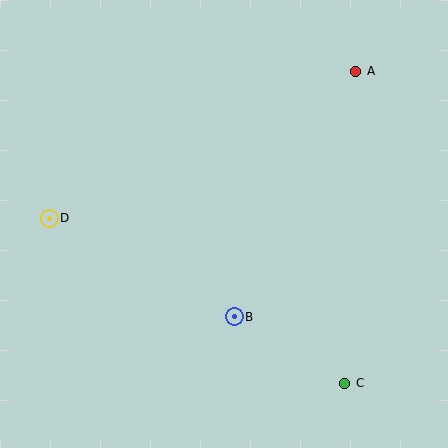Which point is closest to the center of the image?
Point B at (234, 317) is closest to the center.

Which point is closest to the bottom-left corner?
Point D is closest to the bottom-left corner.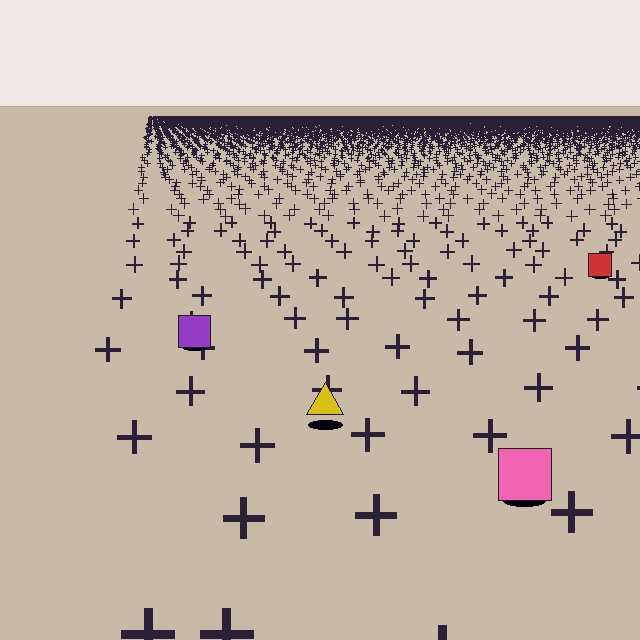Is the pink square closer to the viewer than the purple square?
Yes. The pink square is closer — you can tell from the texture gradient: the ground texture is coarser near it.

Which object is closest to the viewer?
The pink square is closest. The texture marks near it are larger and more spread out.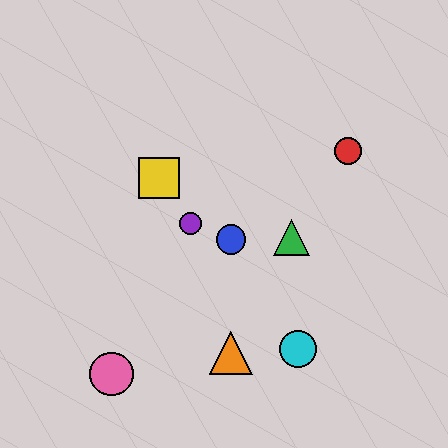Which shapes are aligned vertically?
The blue circle, the orange triangle are aligned vertically.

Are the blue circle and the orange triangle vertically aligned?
Yes, both are at x≈231.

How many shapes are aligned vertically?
2 shapes (the blue circle, the orange triangle) are aligned vertically.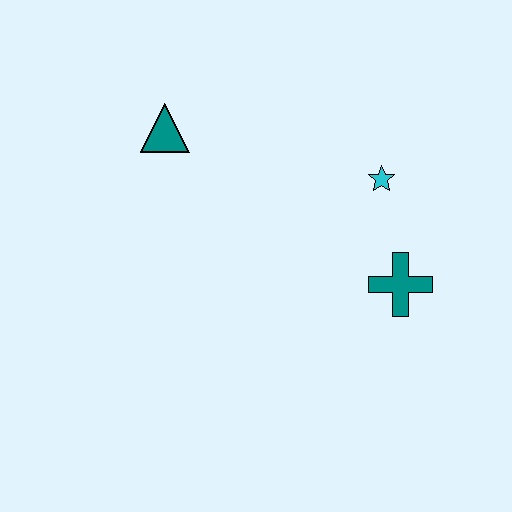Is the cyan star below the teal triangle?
Yes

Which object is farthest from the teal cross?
The teal triangle is farthest from the teal cross.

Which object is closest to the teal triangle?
The cyan star is closest to the teal triangle.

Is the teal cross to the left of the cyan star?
No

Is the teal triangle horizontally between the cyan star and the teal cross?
No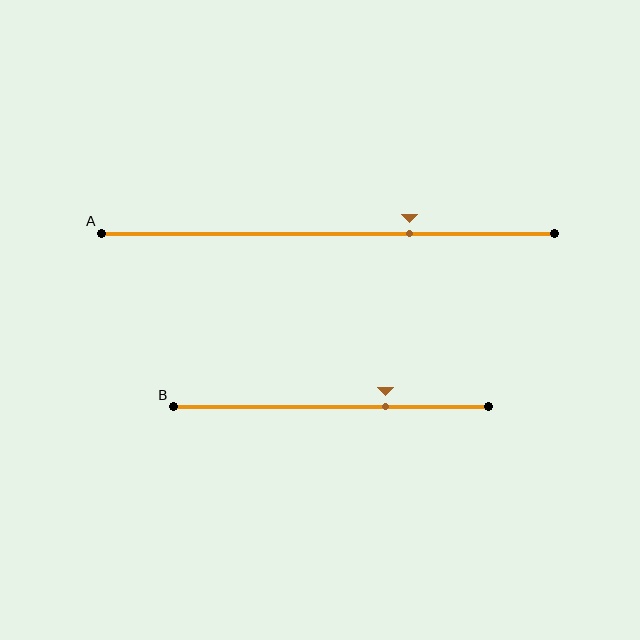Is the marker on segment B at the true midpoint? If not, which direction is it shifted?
No, the marker on segment B is shifted to the right by about 17% of the segment length.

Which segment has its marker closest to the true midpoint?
Segment B has its marker closest to the true midpoint.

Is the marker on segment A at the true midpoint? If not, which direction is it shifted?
No, the marker on segment A is shifted to the right by about 18% of the segment length.